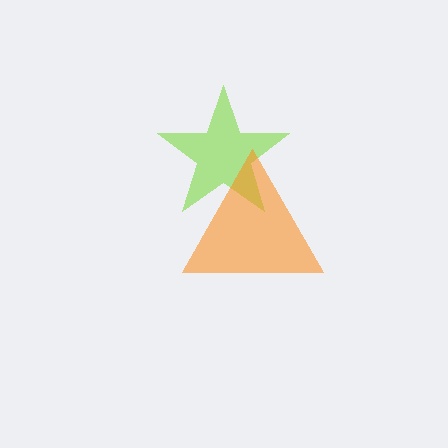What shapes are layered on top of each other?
The layered shapes are: a lime star, an orange triangle.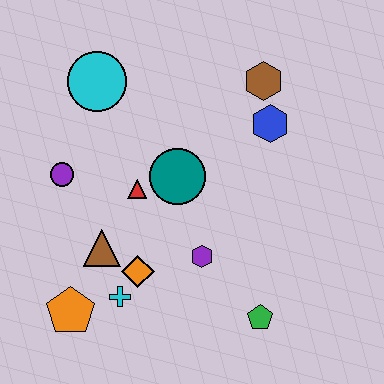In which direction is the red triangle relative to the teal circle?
The red triangle is to the left of the teal circle.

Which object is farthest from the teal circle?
The orange pentagon is farthest from the teal circle.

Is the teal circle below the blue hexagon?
Yes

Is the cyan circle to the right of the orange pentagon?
Yes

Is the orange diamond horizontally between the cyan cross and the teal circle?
Yes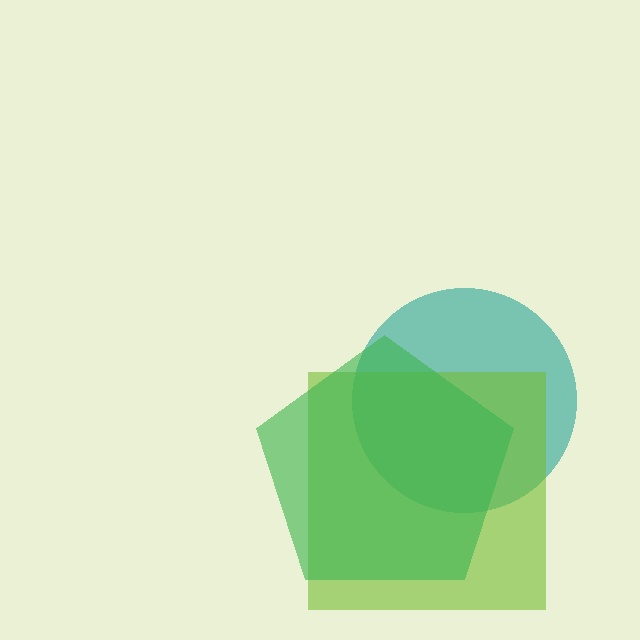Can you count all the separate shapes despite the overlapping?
Yes, there are 3 separate shapes.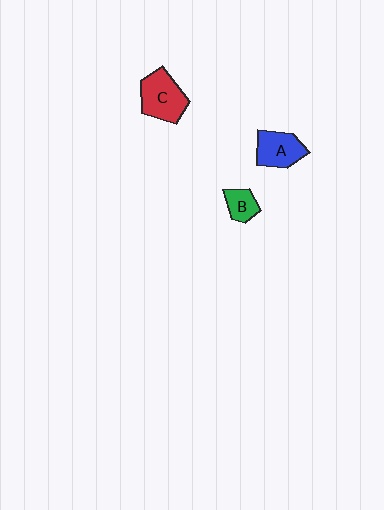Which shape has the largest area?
Shape C (red).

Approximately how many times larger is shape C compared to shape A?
Approximately 1.2 times.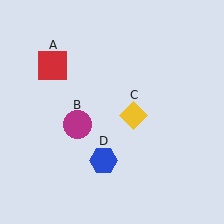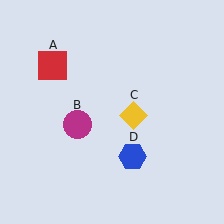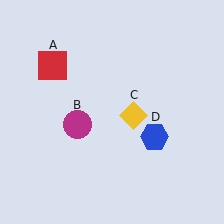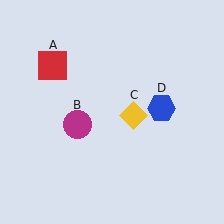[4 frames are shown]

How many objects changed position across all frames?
1 object changed position: blue hexagon (object D).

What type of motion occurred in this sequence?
The blue hexagon (object D) rotated counterclockwise around the center of the scene.